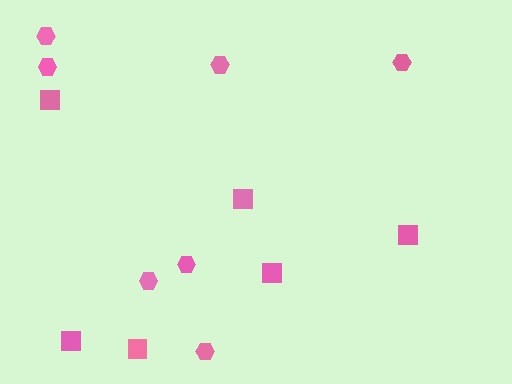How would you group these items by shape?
There are 2 groups: one group of squares (6) and one group of hexagons (7).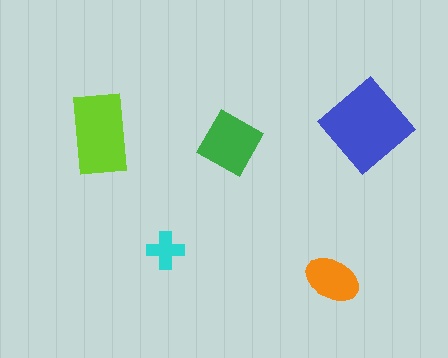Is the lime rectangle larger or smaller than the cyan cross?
Larger.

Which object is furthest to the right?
The blue diamond is rightmost.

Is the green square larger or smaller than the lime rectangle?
Smaller.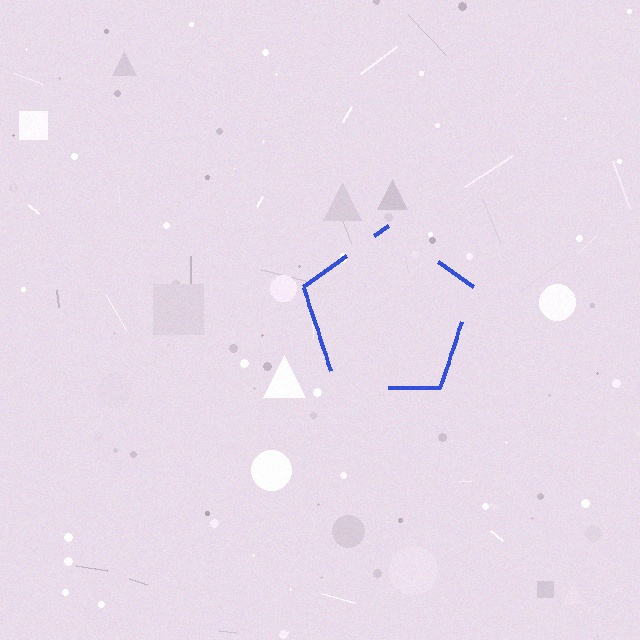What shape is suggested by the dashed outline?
The dashed outline suggests a pentagon.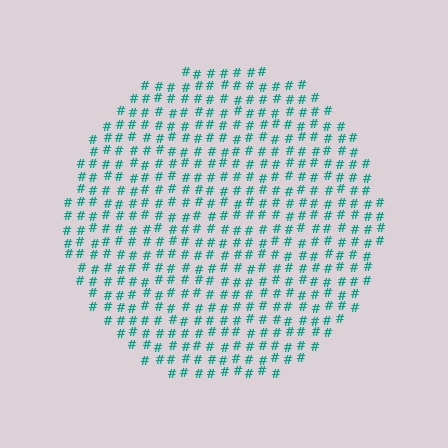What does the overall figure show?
The overall figure shows a circle.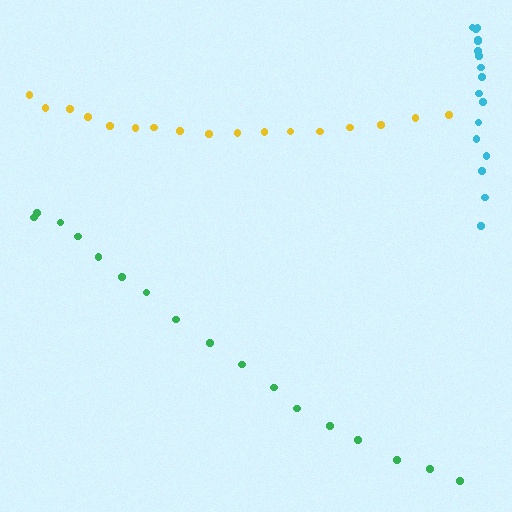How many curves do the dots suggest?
There are 3 distinct paths.